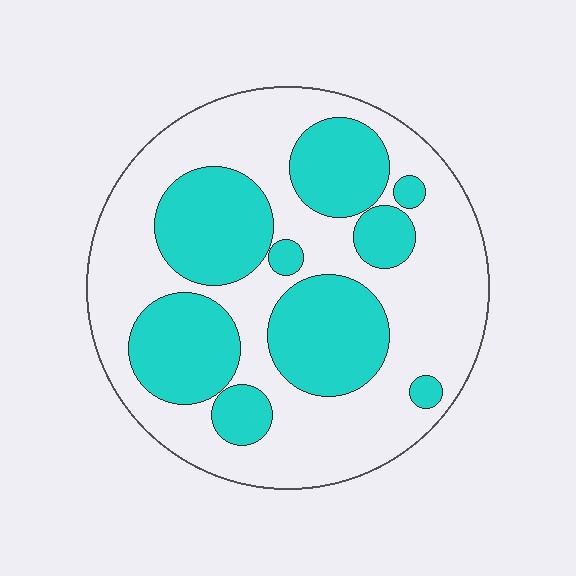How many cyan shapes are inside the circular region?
9.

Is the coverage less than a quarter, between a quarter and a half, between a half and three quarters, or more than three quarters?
Between a quarter and a half.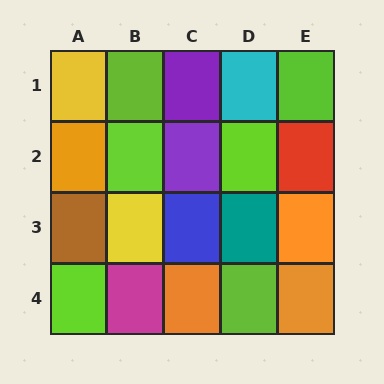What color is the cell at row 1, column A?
Yellow.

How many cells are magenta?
1 cell is magenta.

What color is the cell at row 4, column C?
Orange.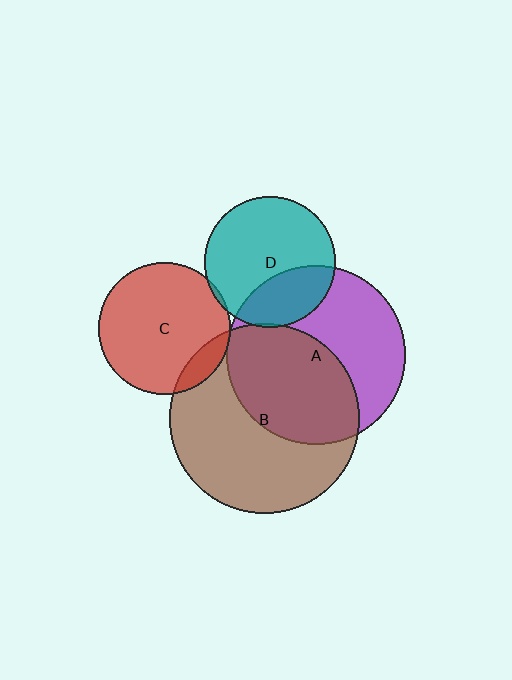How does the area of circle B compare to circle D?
Approximately 2.1 times.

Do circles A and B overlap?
Yes.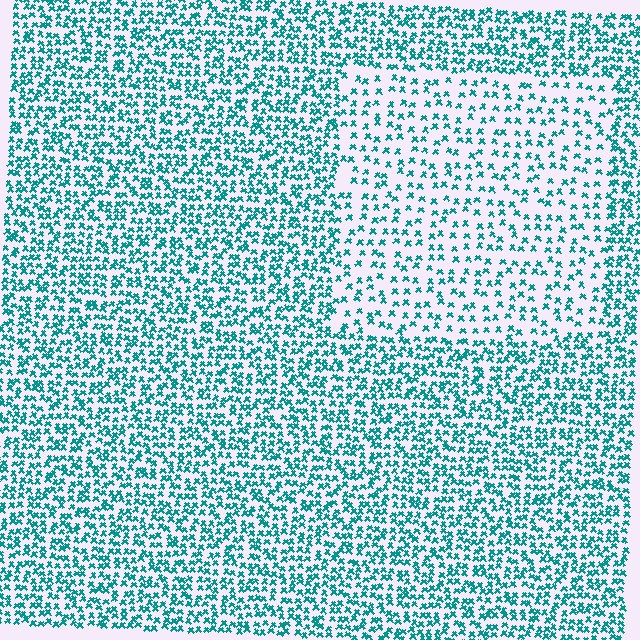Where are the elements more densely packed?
The elements are more densely packed outside the rectangle boundary.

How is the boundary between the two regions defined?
The boundary is defined by a change in element density (approximately 2.0x ratio). All elements are the same color, size, and shape.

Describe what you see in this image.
The image contains small teal elements arranged at two different densities. A rectangle-shaped region is visible where the elements are less densely packed than the surrounding area.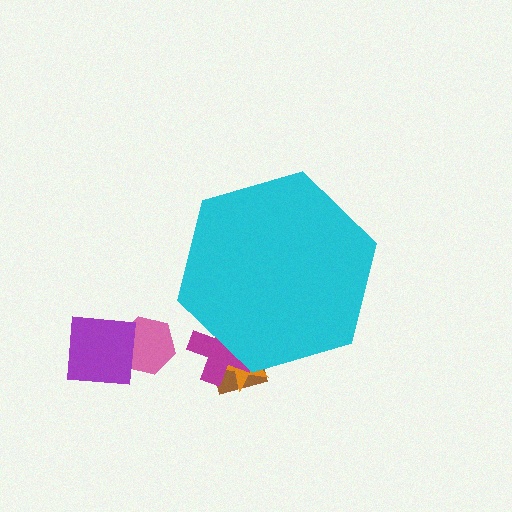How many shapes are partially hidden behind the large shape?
3 shapes are partially hidden.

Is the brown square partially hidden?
Yes, the brown square is partially hidden behind the cyan hexagon.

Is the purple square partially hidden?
No, the purple square is fully visible.